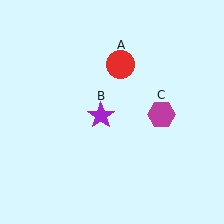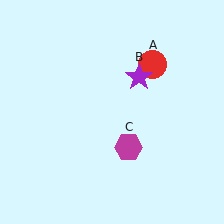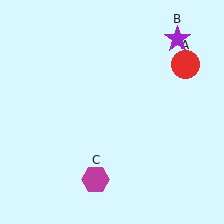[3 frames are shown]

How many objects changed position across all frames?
3 objects changed position: red circle (object A), purple star (object B), magenta hexagon (object C).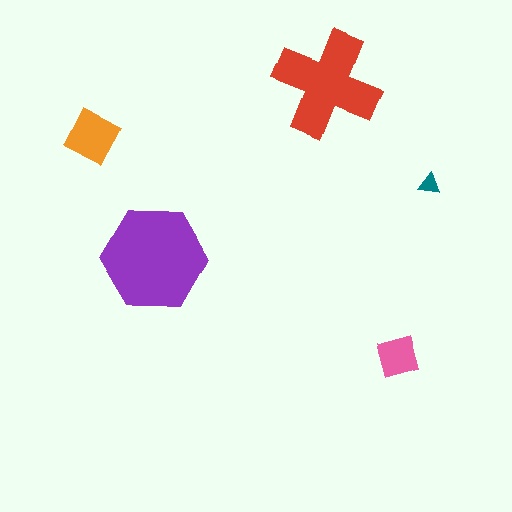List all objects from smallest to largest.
The teal triangle, the pink diamond, the orange square, the red cross, the purple hexagon.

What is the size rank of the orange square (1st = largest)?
3rd.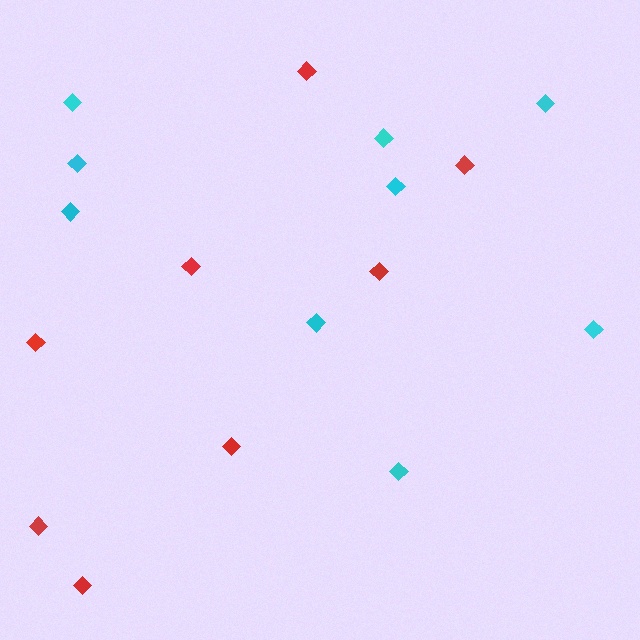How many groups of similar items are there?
There are 2 groups: one group of red diamonds (8) and one group of cyan diamonds (9).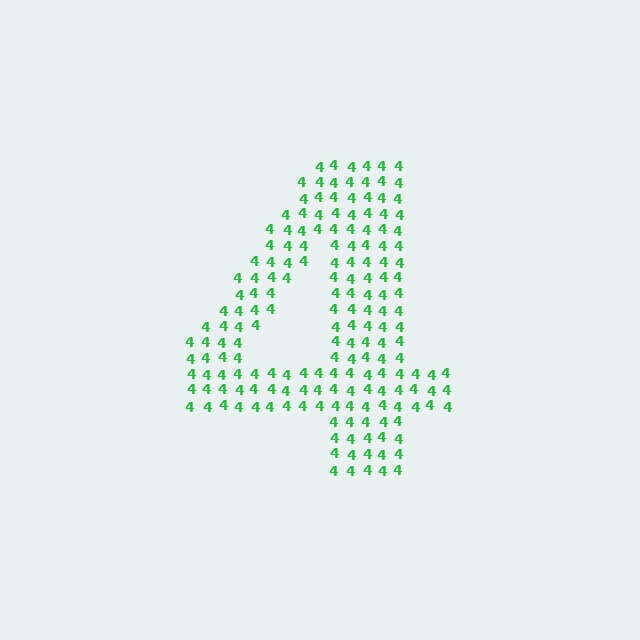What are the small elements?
The small elements are digit 4's.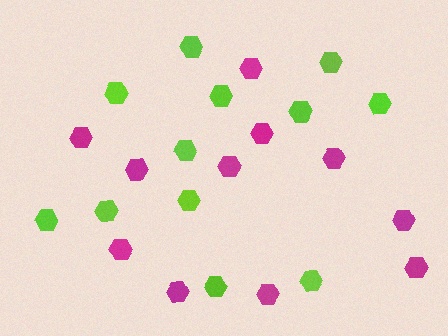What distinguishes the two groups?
There are 2 groups: one group of magenta hexagons (11) and one group of lime hexagons (12).